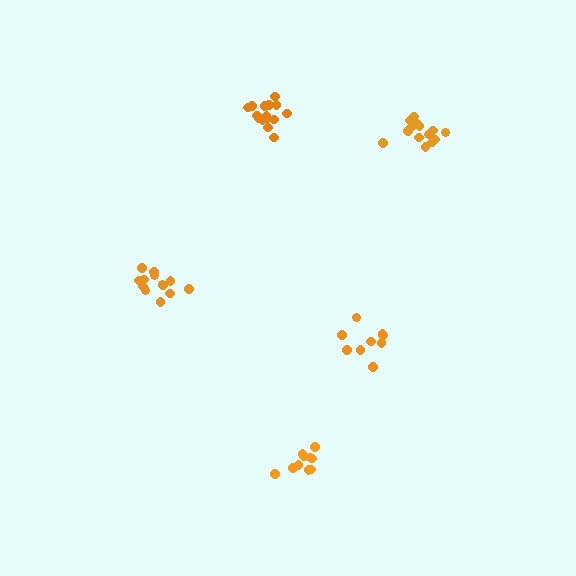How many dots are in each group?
Group 1: 13 dots, Group 2: 15 dots, Group 3: 14 dots, Group 4: 9 dots, Group 5: 10 dots (61 total).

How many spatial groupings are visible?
There are 5 spatial groupings.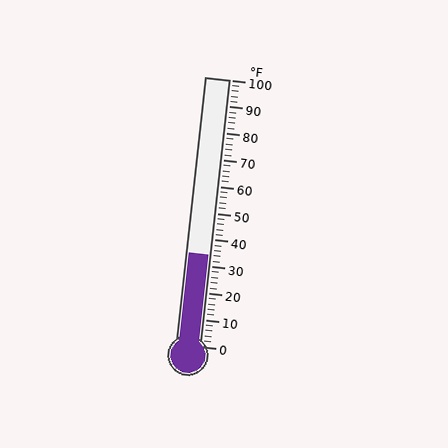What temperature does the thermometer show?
The thermometer shows approximately 34°F.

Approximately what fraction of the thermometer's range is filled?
The thermometer is filled to approximately 35% of its range.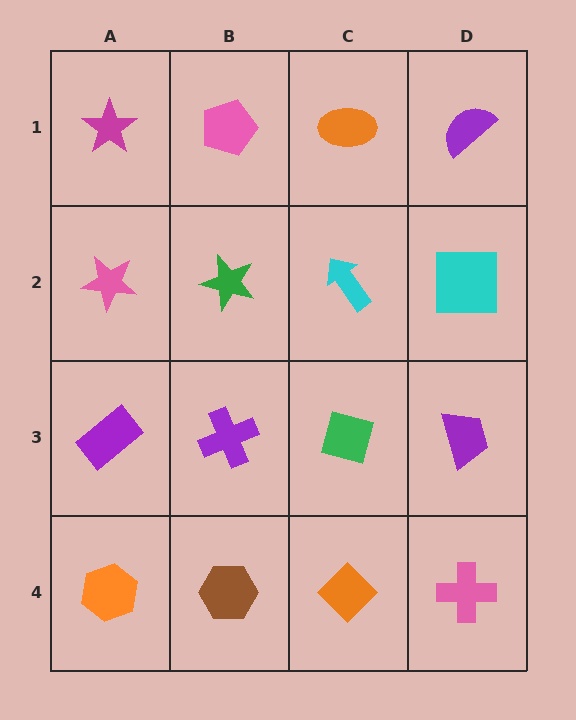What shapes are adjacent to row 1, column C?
A cyan arrow (row 2, column C), a pink pentagon (row 1, column B), a purple semicircle (row 1, column D).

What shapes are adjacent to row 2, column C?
An orange ellipse (row 1, column C), a green diamond (row 3, column C), a green star (row 2, column B), a cyan square (row 2, column D).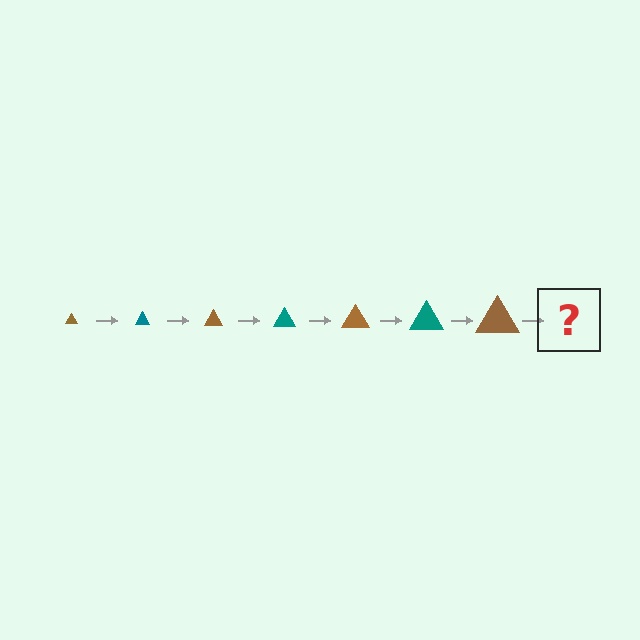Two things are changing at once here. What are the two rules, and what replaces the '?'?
The two rules are that the triangle grows larger each step and the color cycles through brown and teal. The '?' should be a teal triangle, larger than the previous one.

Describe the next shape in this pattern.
It should be a teal triangle, larger than the previous one.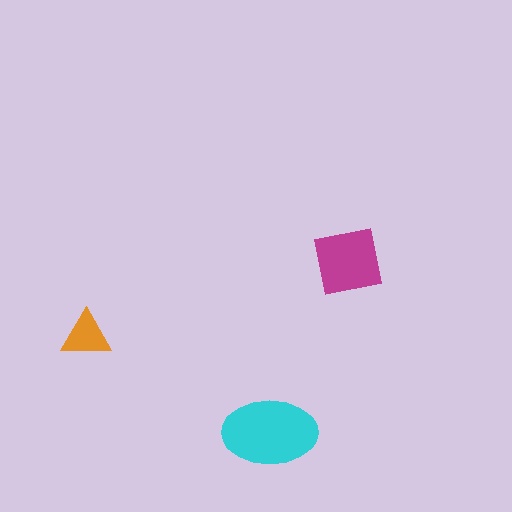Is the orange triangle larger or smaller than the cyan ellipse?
Smaller.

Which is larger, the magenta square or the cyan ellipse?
The cyan ellipse.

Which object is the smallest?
The orange triangle.